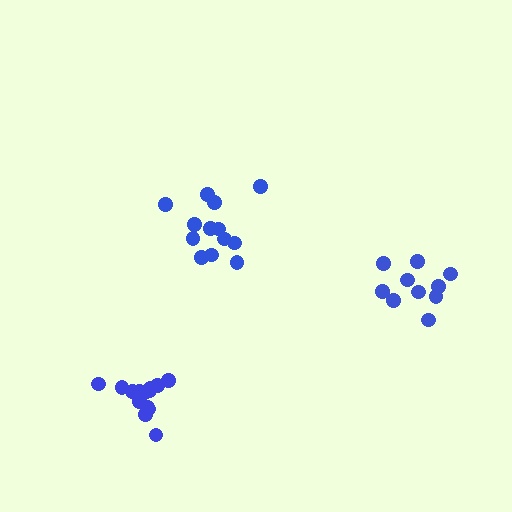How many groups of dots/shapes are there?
There are 3 groups.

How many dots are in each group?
Group 1: 13 dots, Group 2: 10 dots, Group 3: 14 dots (37 total).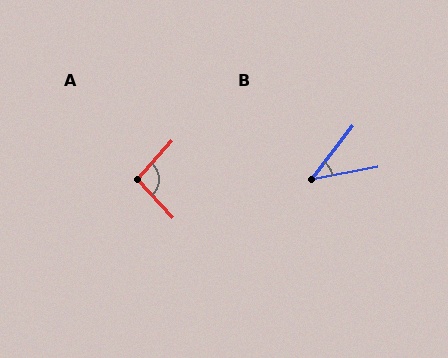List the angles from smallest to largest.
B (42°), A (95°).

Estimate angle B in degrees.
Approximately 42 degrees.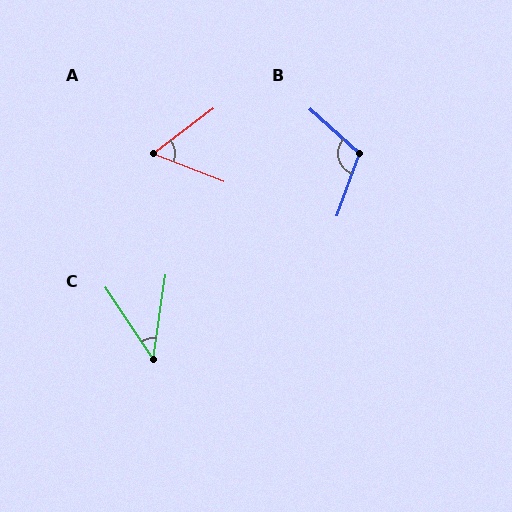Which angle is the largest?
B, at approximately 112 degrees.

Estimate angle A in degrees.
Approximately 59 degrees.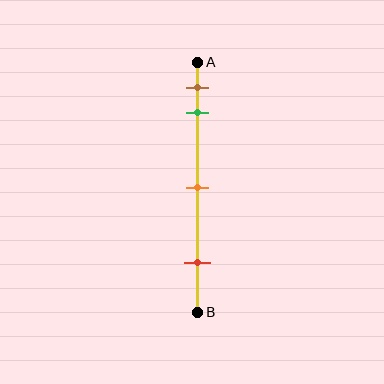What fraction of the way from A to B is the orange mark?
The orange mark is approximately 50% (0.5) of the way from A to B.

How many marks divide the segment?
There are 4 marks dividing the segment.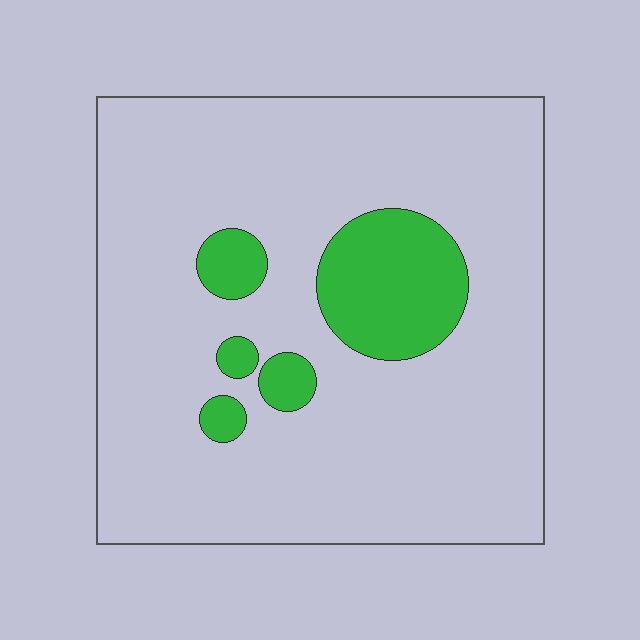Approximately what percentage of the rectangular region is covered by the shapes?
Approximately 15%.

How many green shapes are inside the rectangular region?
5.